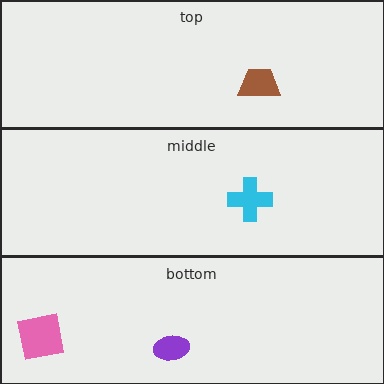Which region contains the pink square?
The bottom region.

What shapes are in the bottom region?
The pink square, the purple ellipse.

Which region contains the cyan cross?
The middle region.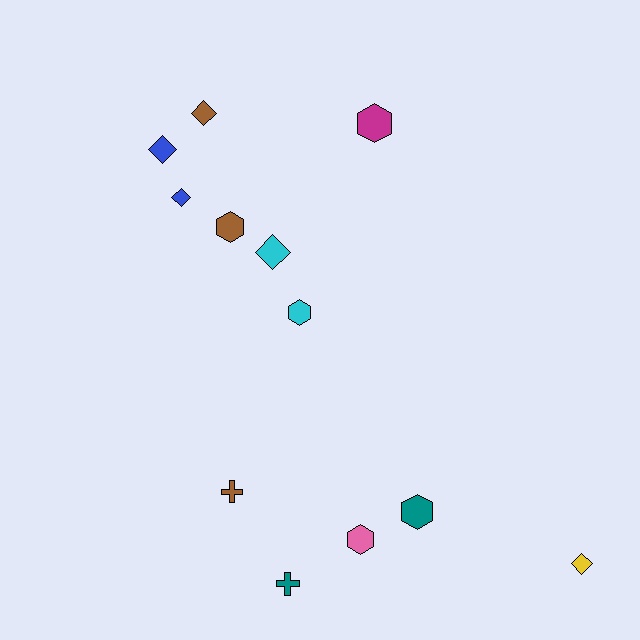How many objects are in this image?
There are 12 objects.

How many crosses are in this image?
There are 2 crosses.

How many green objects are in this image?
There are no green objects.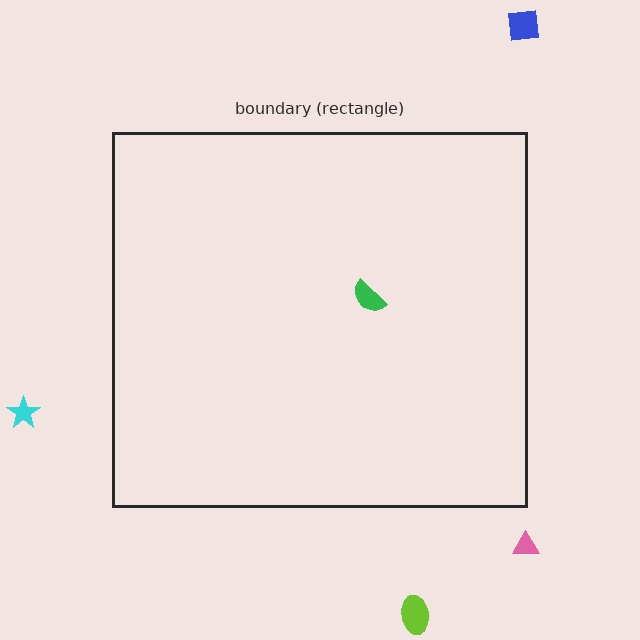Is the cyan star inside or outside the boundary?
Outside.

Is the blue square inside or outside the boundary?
Outside.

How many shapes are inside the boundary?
1 inside, 4 outside.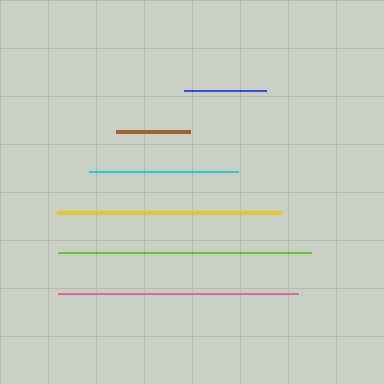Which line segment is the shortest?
The brown line is the shortest at approximately 74 pixels.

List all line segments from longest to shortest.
From longest to shortest: lime, pink, yellow, cyan, blue, brown.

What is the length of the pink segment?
The pink segment is approximately 240 pixels long.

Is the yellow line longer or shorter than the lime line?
The lime line is longer than the yellow line.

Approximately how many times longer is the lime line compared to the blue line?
The lime line is approximately 3.1 times the length of the blue line.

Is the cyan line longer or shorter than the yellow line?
The yellow line is longer than the cyan line.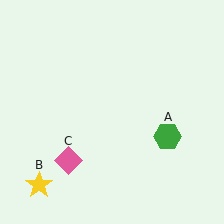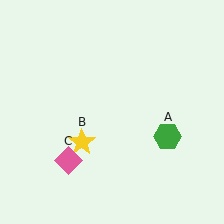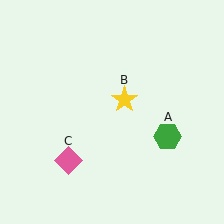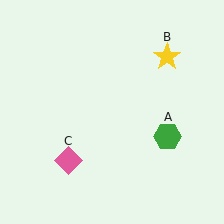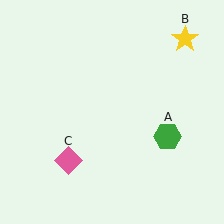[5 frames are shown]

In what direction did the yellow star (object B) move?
The yellow star (object B) moved up and to the right.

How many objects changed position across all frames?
1 object changed position: yellow star (object B).